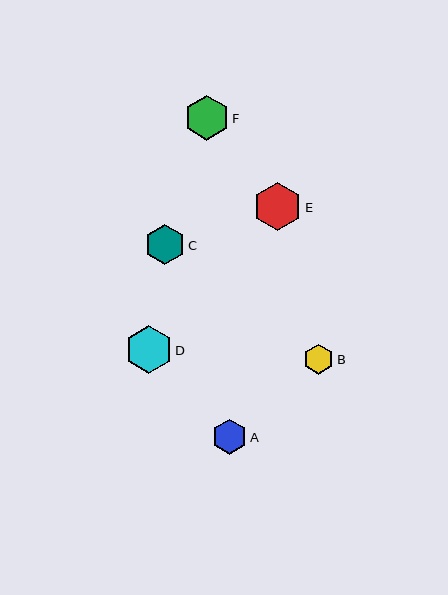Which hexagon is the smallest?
Hexagon B is the smallest with a size of approximately 30 pixels.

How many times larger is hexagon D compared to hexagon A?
Hexagon D is approximately 1.3 times the size of hexagon A.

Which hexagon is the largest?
Hexagon E is the largest with a size of approximately 48 pixels.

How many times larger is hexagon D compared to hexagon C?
Hexagon D is approximately 1.2 times the size of hexagon C.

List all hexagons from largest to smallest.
From largest to smallest: E, D, F, C, A, B.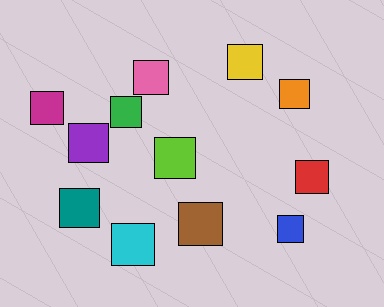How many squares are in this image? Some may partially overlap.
There are 12 squares.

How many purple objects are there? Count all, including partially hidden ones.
There is 1 purple object.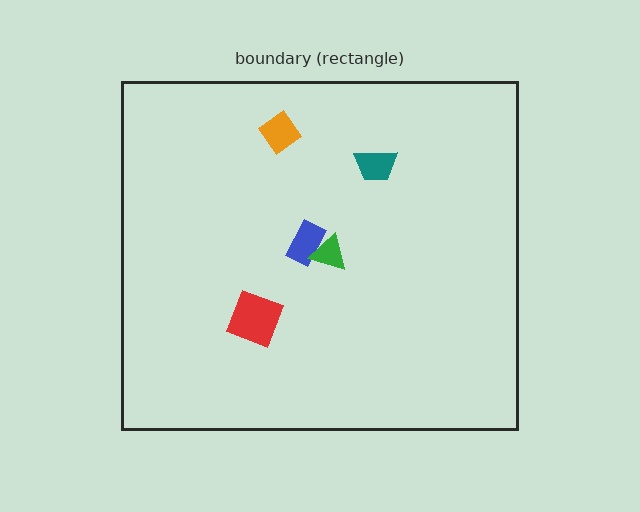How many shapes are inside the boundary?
5 inside, 0 outside.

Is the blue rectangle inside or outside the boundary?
Inside.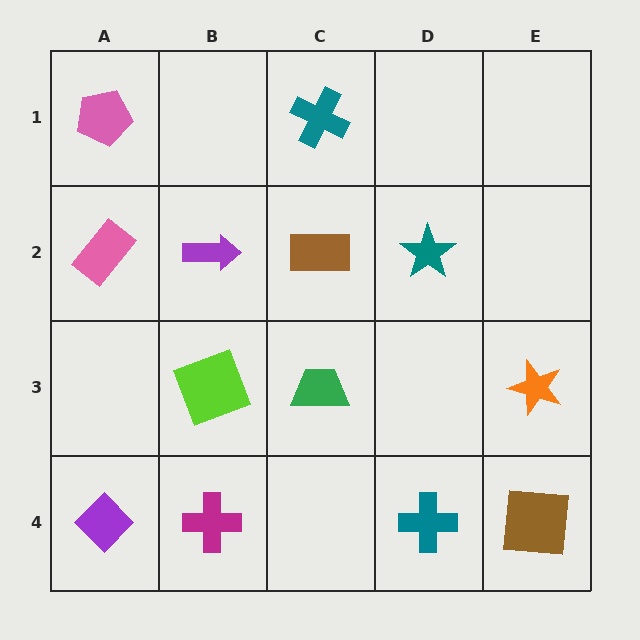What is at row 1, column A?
A pink pentagon.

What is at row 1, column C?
A teal cross.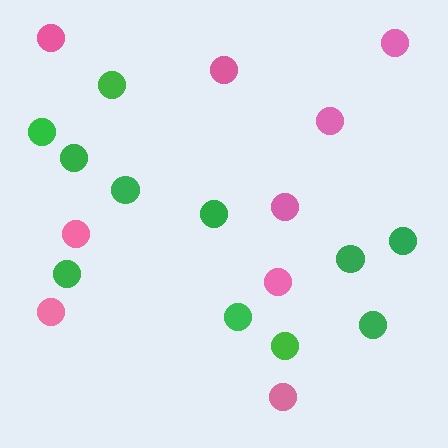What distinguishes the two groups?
There are 2 groups: one group of pink circles (9) and one group of green circles (11).